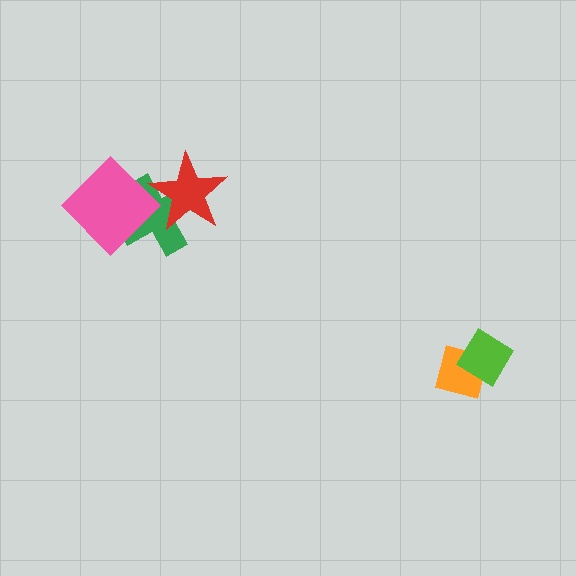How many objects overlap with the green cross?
2 objects overlap with the green cross.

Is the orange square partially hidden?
Yes, it is partially covered by another shape.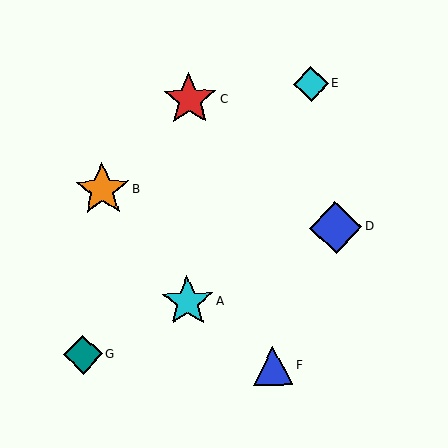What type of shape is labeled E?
Shape E is a cyan diamond.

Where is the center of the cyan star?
The center of the cyan star is at (187, 302).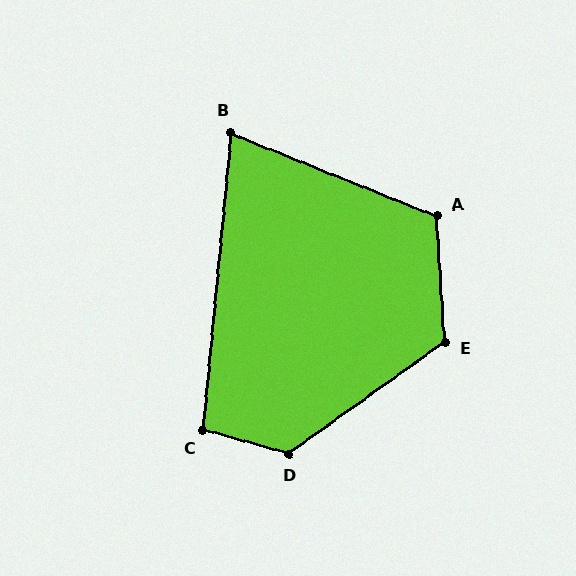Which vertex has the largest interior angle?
D, at approximately 129 degrees.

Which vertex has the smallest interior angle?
B, at approximately 74 degrees.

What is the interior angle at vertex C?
Approximately 100 degrees (obtuse).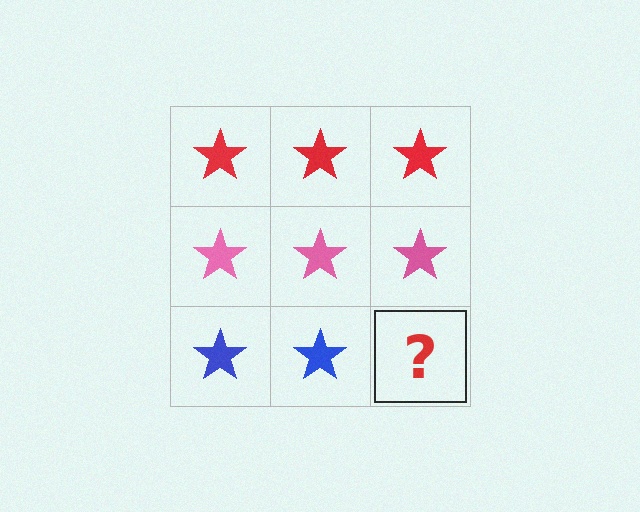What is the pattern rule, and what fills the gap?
The rule is that each row has a consistent color. The gap should be filled with a blue star.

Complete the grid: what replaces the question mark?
The question mark should be replaced with a blue star.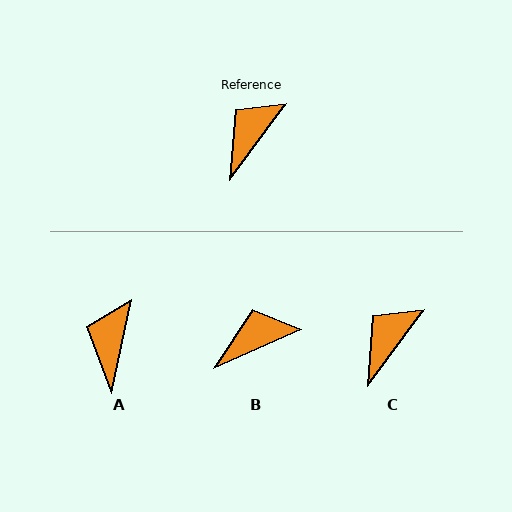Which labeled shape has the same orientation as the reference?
C.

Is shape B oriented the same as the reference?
No, it is off by about 29 degrees.